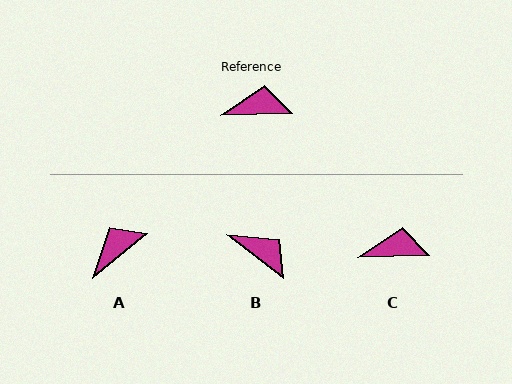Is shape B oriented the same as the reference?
No, it is off by about 39 degrees.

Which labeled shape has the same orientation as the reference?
C.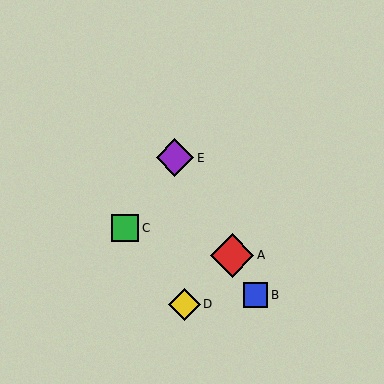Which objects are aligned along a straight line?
Objects A, B, E are aligned along a straight line.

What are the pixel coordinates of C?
Object C is at (125, 228).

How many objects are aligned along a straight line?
3 objects (A, B, E) are aligned along a straight line.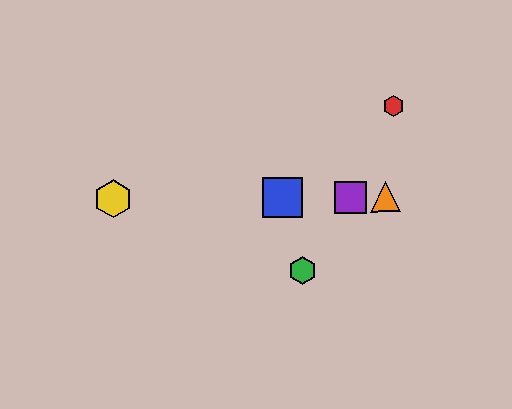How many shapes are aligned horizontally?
4 shapes (the blue square, the yellow hexagon, the purple square, the orange triangle) are aligned horizontally.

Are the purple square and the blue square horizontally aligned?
Yes, both are at y≈197.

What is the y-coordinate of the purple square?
The purple square is at y≈197.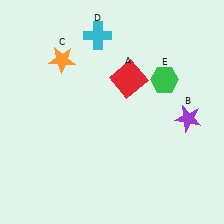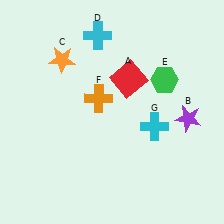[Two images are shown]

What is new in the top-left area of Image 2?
An orange cross (F) was added in the top-left area of Image 2.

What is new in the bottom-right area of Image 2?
A cyan cross (G) was added in the bottom-right area of Image 2.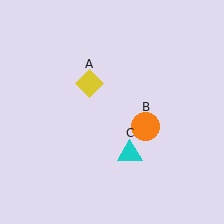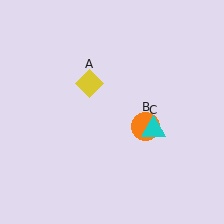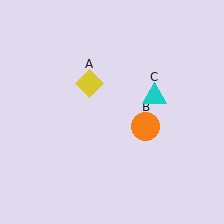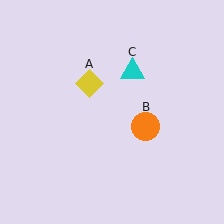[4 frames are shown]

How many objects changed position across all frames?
1 object changed position: cyan triangle (object C).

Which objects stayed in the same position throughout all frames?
Yellow diamond (object A) and orange circle (object B) remained stationary.